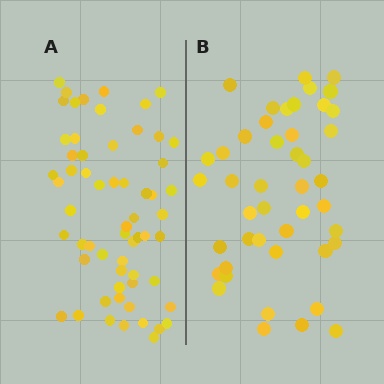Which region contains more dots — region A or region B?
Region A (the left region) has more dots.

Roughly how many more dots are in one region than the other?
Region A has approximately 15 more dots than region B.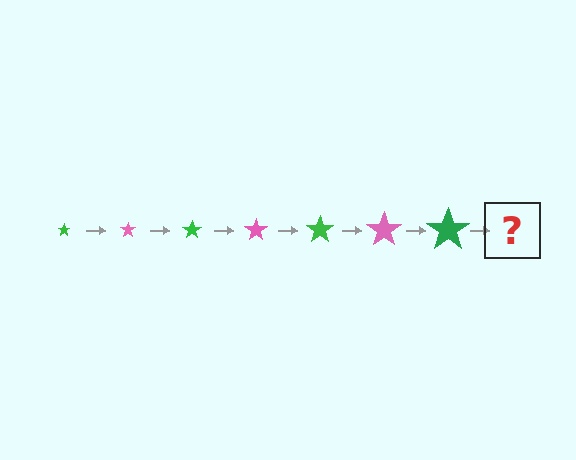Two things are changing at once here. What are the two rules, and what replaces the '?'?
The two rules are that the star grows larger each step and the color cycles through green and pink. The '?' should be a pink star, larger than the previous one.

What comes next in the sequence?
The next element should be a pink star, larger than the previous one.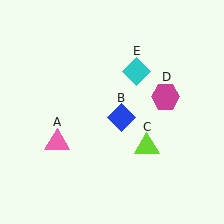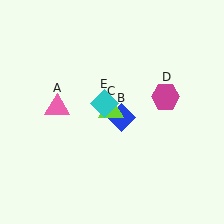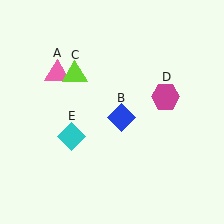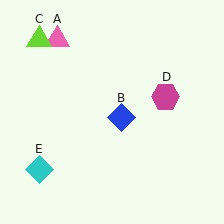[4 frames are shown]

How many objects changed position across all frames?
3 objects changed position: pink triangle (object A), lime triangle (object C), cyan diamond (object E).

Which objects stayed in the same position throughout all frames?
Blue diamond (object B) and magenta hexagon (object D) remained stationary.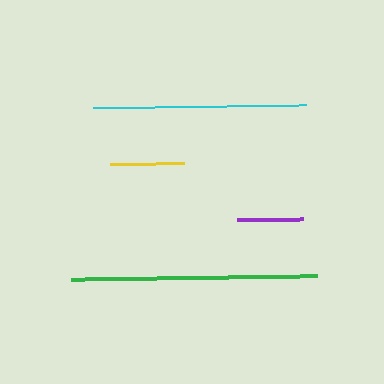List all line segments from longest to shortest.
From longest to shortest: green, cyan, yellow, purple.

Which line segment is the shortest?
The purple line is the shortest at approximately 66 pixels.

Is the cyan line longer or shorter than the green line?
The green line is longer than the cyan line.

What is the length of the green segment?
The green segment is approximately 247 pixels long.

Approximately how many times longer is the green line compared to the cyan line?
The green line is approximately 1.2 times the length of the cyan line.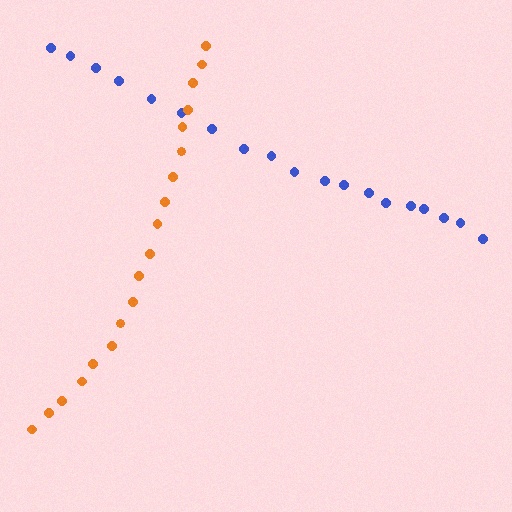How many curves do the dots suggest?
There are 2 distinct paths.